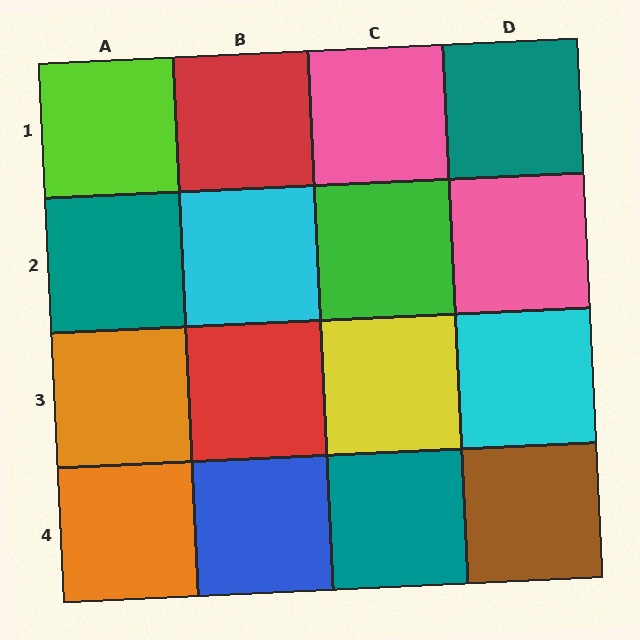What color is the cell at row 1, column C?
Pink.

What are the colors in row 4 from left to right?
Orange, blue, teal, brown.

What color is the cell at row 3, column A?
Orange.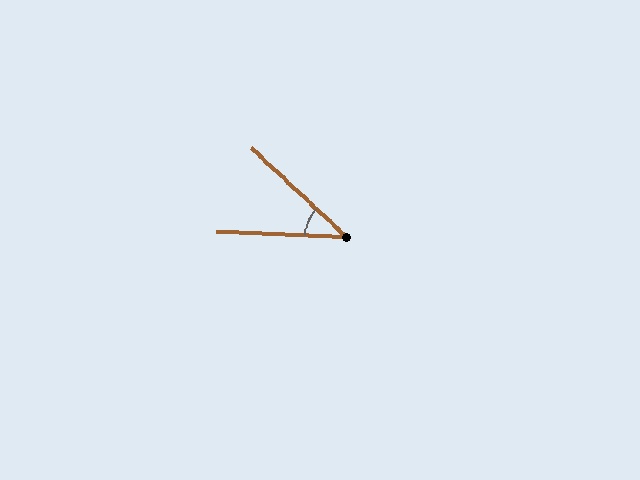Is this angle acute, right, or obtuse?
It is acute.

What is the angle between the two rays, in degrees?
Approximately 41 degrees.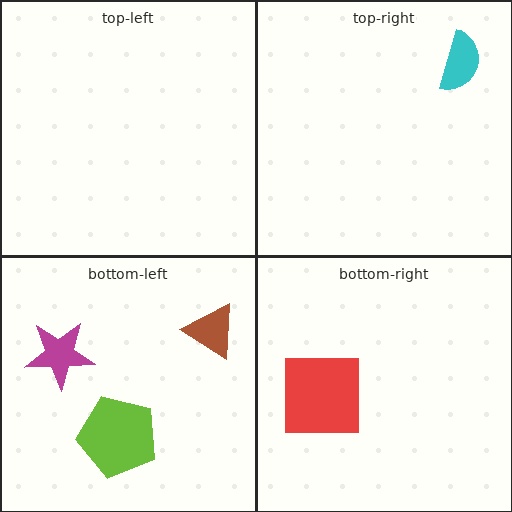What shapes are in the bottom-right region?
The red square.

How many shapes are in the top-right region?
1.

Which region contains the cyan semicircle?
The top-right region.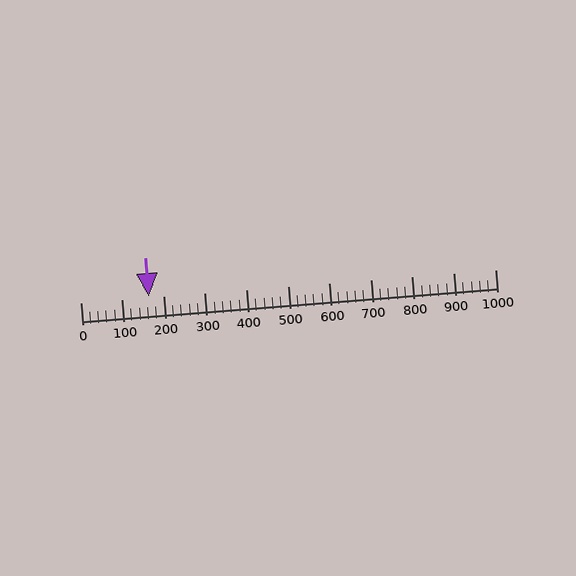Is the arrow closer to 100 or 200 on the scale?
The arrow is closer to 200.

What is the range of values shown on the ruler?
The ruler shows values from 0 to 1000.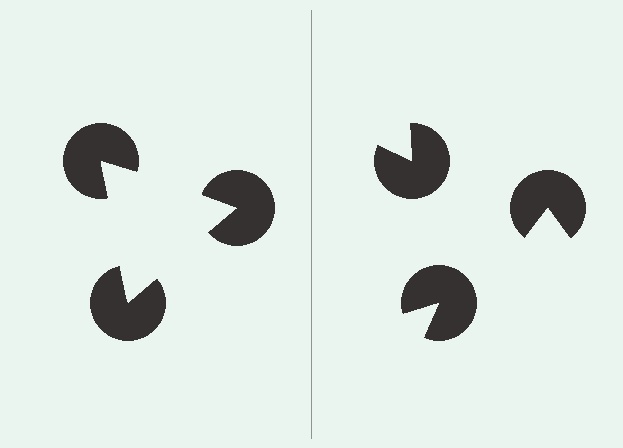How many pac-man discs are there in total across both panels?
6 — 3 on each side.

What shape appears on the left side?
An illusory triangle.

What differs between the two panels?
The pac-man discs are positioned identically on both sides; only the wedge orientations differ. On the left they align to a triangle; on the right they are misaligned.